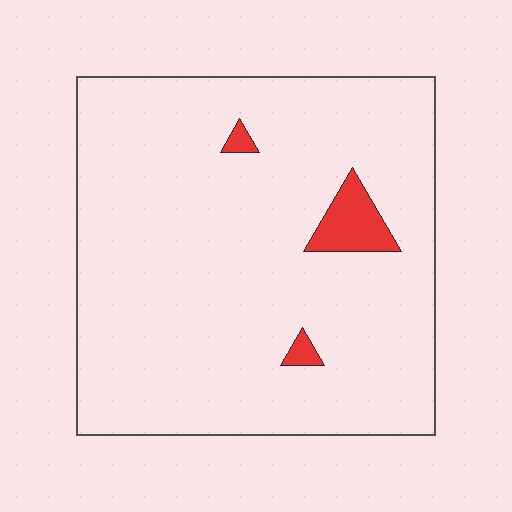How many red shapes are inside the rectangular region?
3.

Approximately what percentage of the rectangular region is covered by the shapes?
Approximately 5%.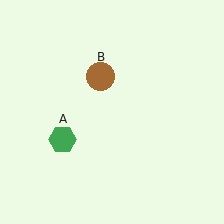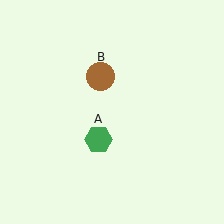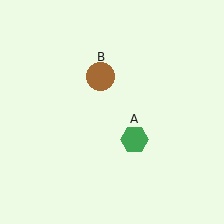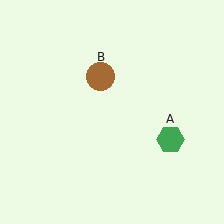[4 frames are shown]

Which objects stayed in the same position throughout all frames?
Brown circle (object B) remained stationary.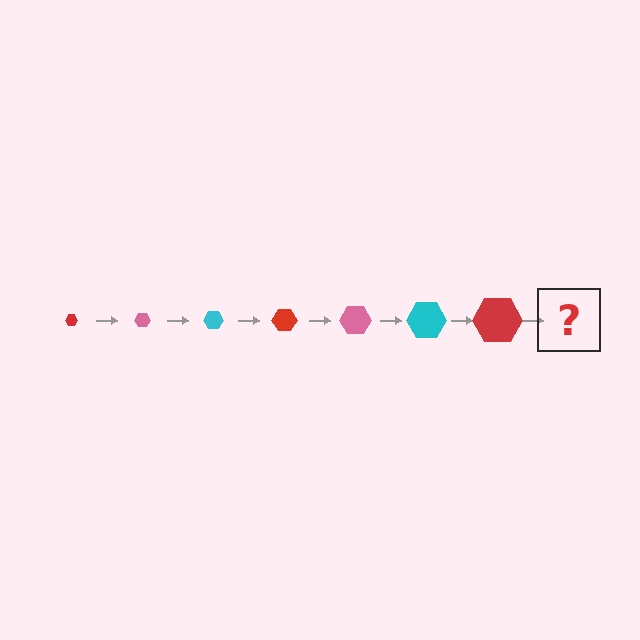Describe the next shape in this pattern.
It should be a pink hexagon, larger than the previous one.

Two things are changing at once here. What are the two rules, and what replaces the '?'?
The two rules are that the hexagon grows larger each step and the color cycles through red, pink, and cyan. The '?' should be a pink hexagon, larger than the previous one.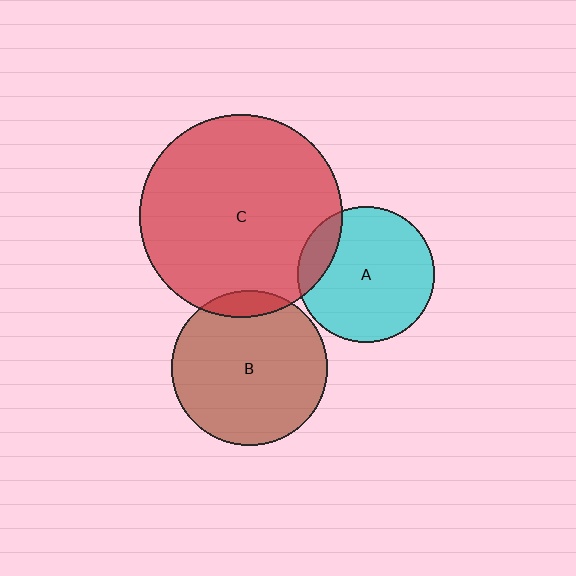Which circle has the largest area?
Circle C (red).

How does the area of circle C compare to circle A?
Approximately 2.2 times.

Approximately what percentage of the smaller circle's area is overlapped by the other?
Approximately 15%.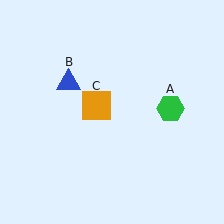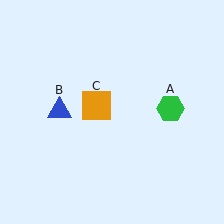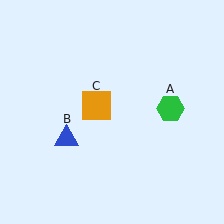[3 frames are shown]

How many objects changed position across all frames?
1 object changed position: blue triangle (object B).